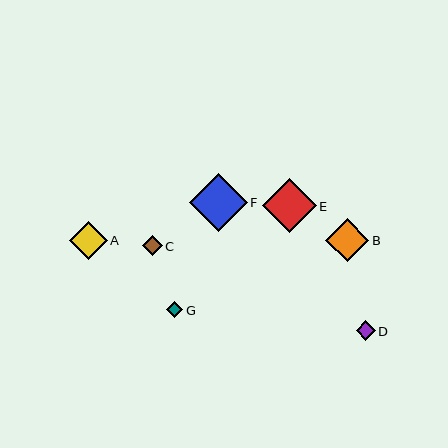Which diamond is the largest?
Diamond F is the largest with a size of approximately 57 pixels.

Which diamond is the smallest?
Diamond G is the smallest with a size of approximately 16 pixels.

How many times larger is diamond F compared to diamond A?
Diamond F is approximately 1.5 times the size of diamond A.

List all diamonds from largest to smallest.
From largest to smallest: F, E, B, A, C, D, G.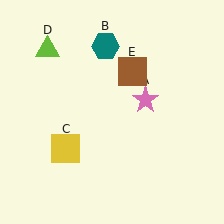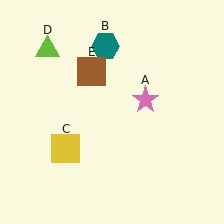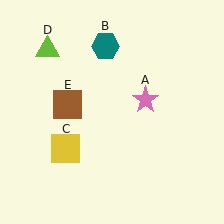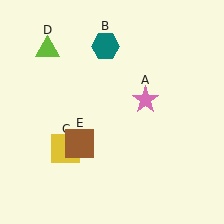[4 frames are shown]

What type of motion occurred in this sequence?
The brown square (object E) rotated counterclockwise around the center of the scene.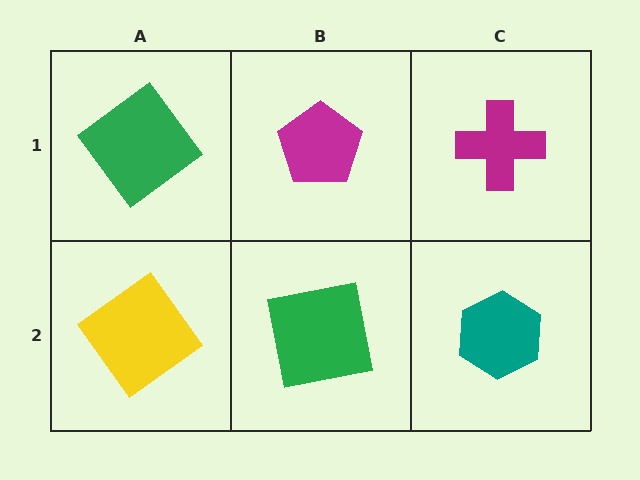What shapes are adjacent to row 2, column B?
A magenta pentagon (row 1, column B), a yellow diamond (row 2, column A), a teal hexagon (row 2, column C).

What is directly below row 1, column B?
A green square.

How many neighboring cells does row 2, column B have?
3.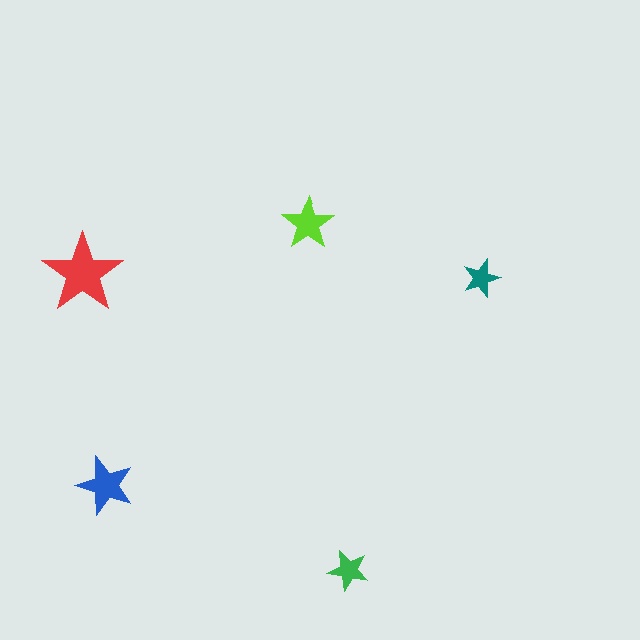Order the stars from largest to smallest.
the red one, the blue one, the lime one, the green one, the teal one.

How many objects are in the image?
There are 5 objects in the image.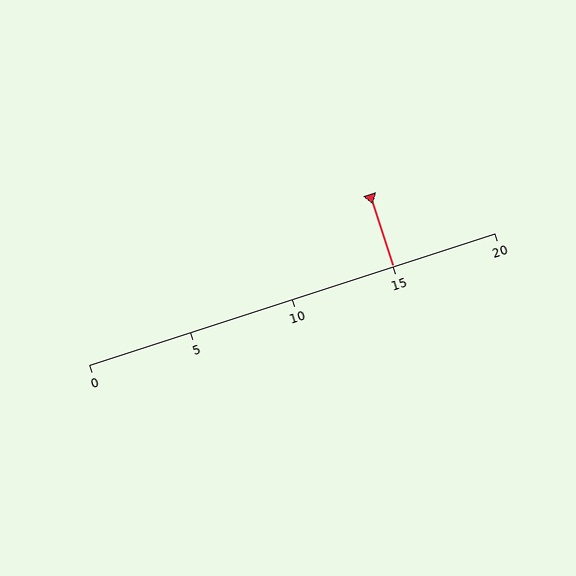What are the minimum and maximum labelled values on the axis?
The axis runs from 0 to 20.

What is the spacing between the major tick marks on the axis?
The major ticks are spaced 5 apart.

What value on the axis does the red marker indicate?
The marker indicates approximately 15.